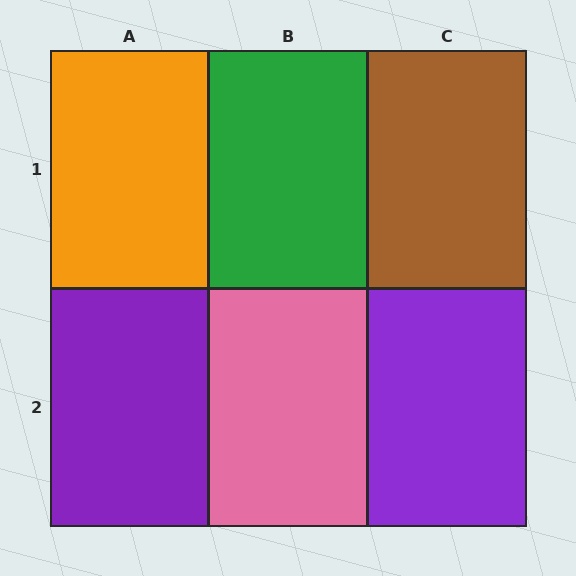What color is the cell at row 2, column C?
Purple.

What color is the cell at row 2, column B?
Pink.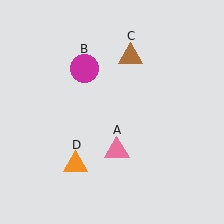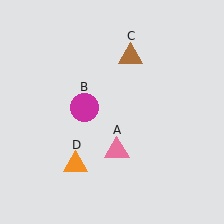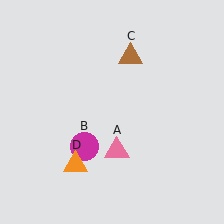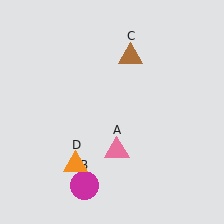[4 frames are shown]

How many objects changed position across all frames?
1 object changed position: magenta circle (object B).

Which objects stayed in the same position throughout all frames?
Pink triangle (object A) and brown triangle (object C) and orange triangle (object D) remained stationary.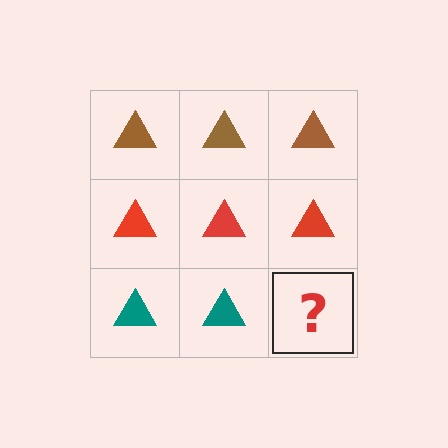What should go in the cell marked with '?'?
The missing cell should contain a teal triangle.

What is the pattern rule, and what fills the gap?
The rule is that each row has a consistent color. The gap should be filled with a teal triangle.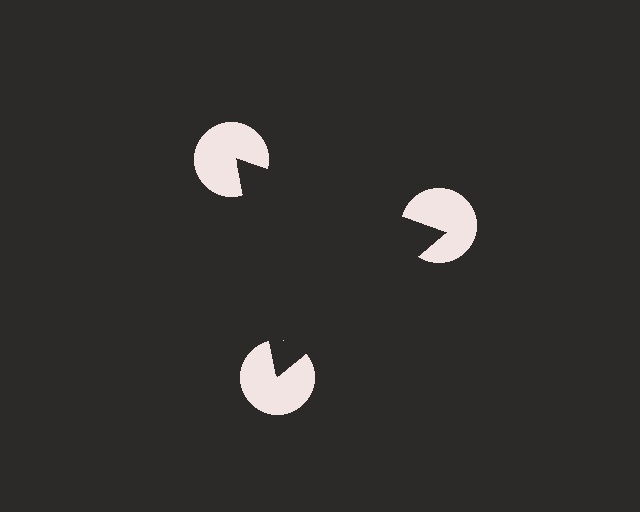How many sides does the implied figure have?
3 sides.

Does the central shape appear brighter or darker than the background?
It typically appears slightly darker than the background, even though no actual brightness change is drawn.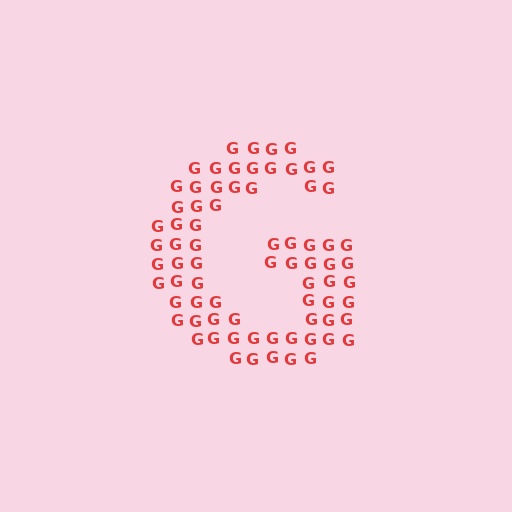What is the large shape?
The large shape is the letter G.